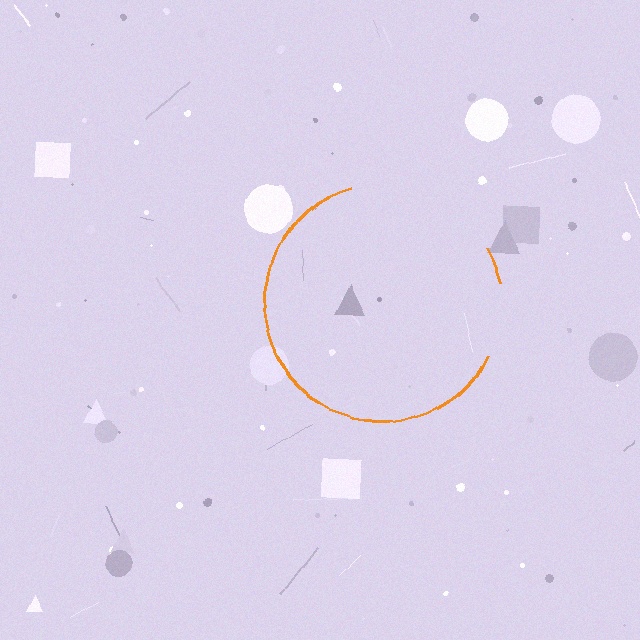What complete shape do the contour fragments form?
The contour fragments form a circle.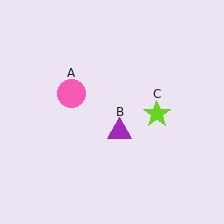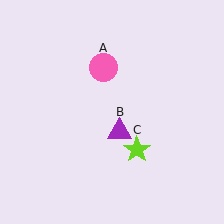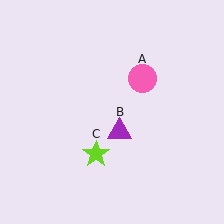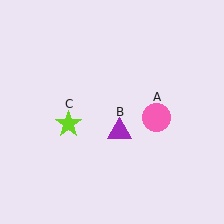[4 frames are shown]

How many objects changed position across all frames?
2 objects changed position: pink circle (object A), lime star (object C).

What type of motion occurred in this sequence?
The pink circle (object A), lime star (object C) rotated clockwise around the center of the scene.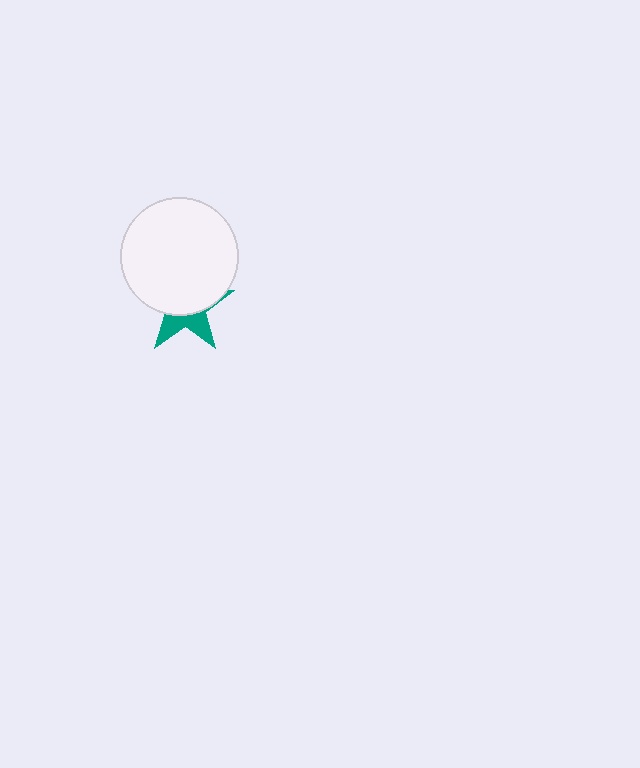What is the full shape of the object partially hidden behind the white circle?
The partially hidden object is a teal star.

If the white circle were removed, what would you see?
You would see the complete teal star.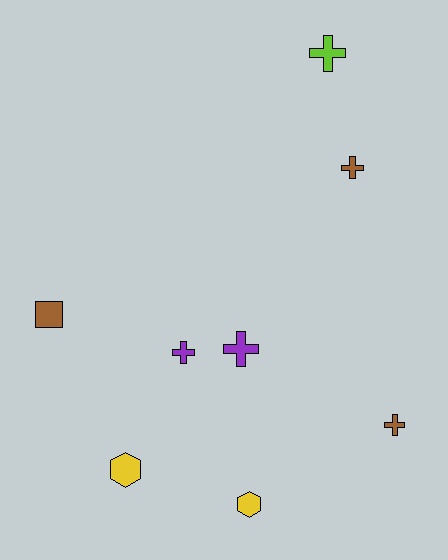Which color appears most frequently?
Brown, with 3 objects.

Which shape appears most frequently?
Cross, with 5 objects.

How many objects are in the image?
There are 8 objects.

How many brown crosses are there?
There are 2 brown crosses.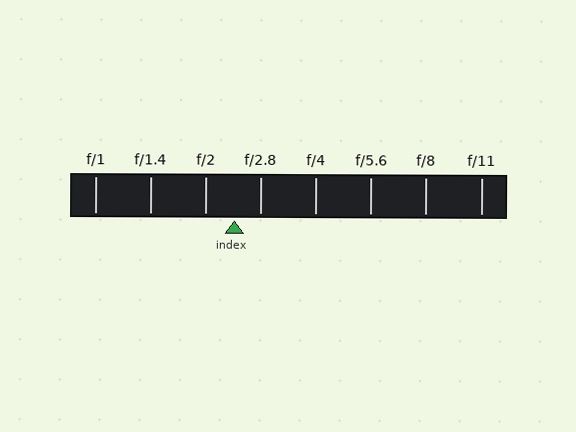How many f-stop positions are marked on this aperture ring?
There are 8 f-stop positions marked.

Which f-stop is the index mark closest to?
The index mark is closest to f/2.8.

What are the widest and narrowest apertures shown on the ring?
The widest aperture shown is f/1 and the narrowest is f/11.